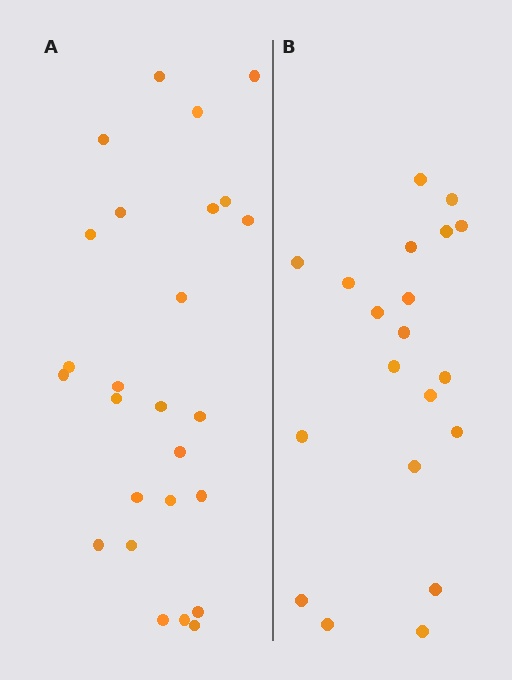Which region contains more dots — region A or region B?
Region A (the left region) has more dots.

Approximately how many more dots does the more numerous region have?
Region A has about 6 more dots than region B.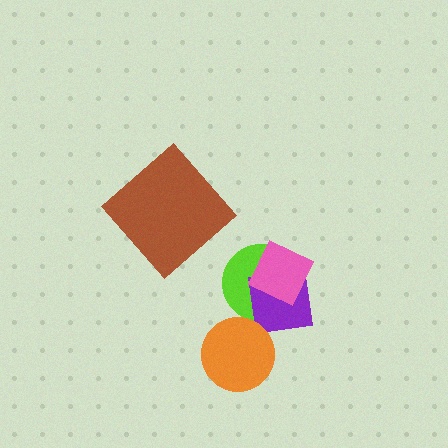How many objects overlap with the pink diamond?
2 objects overlap with the pink diamond.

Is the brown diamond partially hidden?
No, no other shape covers it.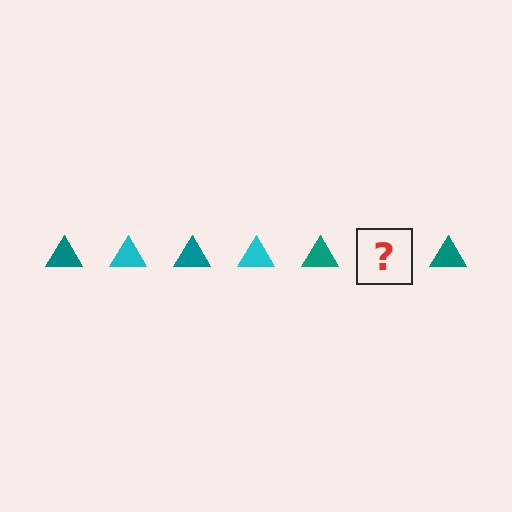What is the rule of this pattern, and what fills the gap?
The rule is that the pattern cycles through teal, cyan triangles. The gap should be filled with a cyan triangle.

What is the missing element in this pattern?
The missing element is a cyan triangle.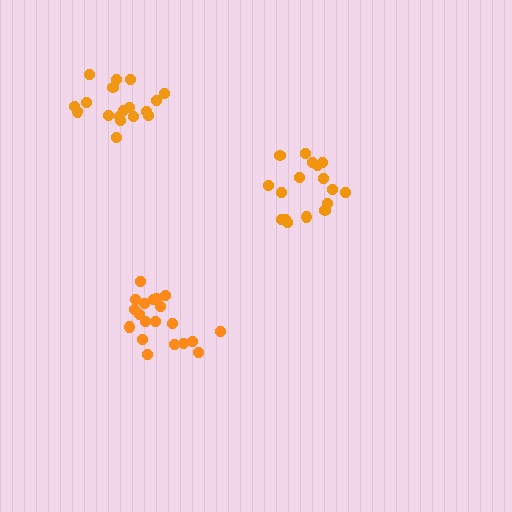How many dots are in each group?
Group 1: 19 dots, Group 2: 17 dots, Group 3: 20 dots (56 total).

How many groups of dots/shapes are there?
There are 3 groups.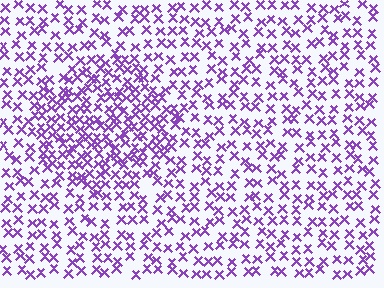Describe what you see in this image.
The image contains small purple elements arranged at two different densities. A circle-shaped region is visible where the elements are more densely packed than the surrounding area.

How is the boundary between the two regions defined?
The boundary is defined by a change in element density (approximately 1.8x ratio). All elements are the same color, size, and shape.